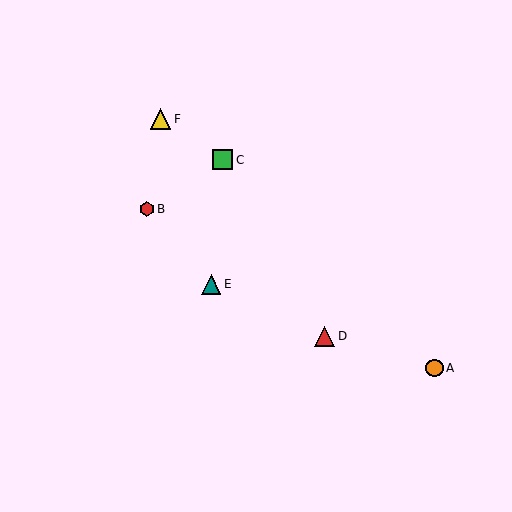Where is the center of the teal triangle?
The center of the teal triangle is at (211, 284).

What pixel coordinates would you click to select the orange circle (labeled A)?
Click at (435, 368) to select the orange circle A.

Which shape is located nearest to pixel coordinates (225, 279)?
The teal triangle (labeled E) at (211, 284) is nearest to that location.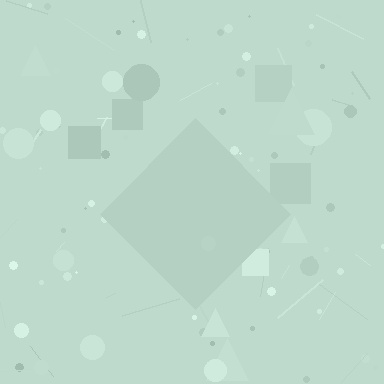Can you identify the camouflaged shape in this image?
The camouflaged shape is a diamond.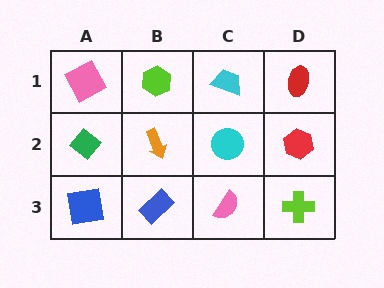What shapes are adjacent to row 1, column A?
A green diamond (row 2, column A), a lime hexagon (row 1, column B).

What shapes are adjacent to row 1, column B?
An orange arrow (row 2, column B), a pink square (row 1, column A), a cyan trapezoid (row 1, column C).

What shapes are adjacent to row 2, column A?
A pink square (row 1, column A), a blue square (row 3, column A), an orange arrow (row 2, column B).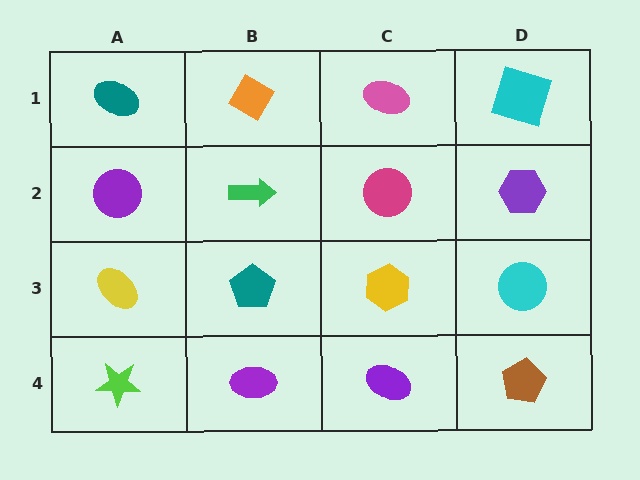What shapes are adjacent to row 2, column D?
A cyan square (row 1, column D), a cyan circle (row 3, column D), a magenta circle (row 2, column C).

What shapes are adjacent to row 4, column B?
A teal pentagon (row 3, column B), a lime star (row 4, column A), a purple ellipse (row 4, column C).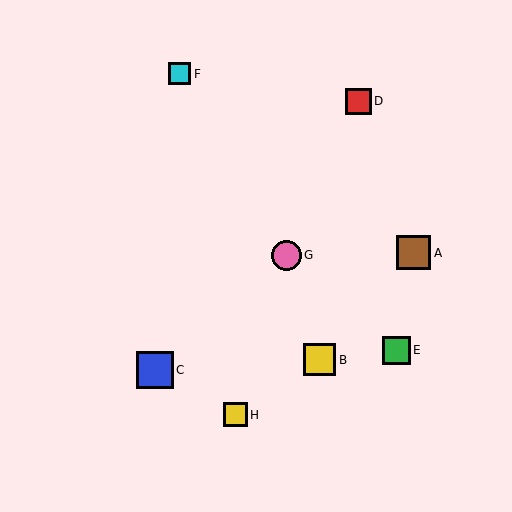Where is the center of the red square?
The center of the red square is at (358, 101).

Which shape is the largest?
The blue square (labeled C) is the largest.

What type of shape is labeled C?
Shape C is a blue square.